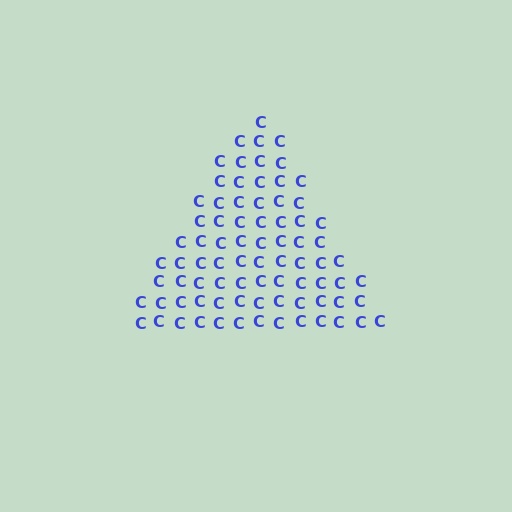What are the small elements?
The small elements are letter C's.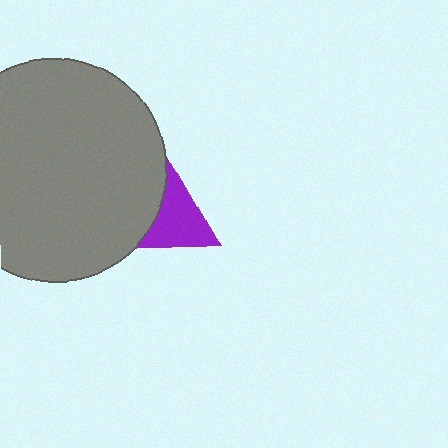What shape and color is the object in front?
The object in front is a gray circle.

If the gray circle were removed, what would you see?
You would see the complete purple triangle.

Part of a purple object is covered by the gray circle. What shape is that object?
It is a triangle.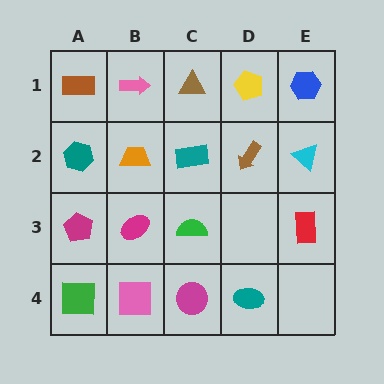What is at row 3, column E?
A red rectangle.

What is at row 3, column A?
A magenta pentagon.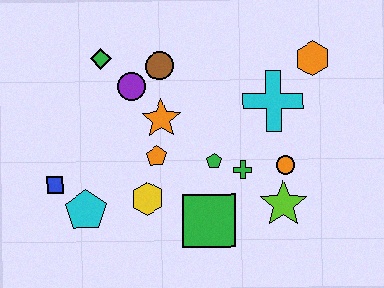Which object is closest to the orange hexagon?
The cyan cross is closest to the orange hexagon.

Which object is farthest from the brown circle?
The lime star is farthest from the brown circle.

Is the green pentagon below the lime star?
No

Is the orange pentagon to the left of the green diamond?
No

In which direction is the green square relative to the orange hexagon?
The green square is below the orange hexagon.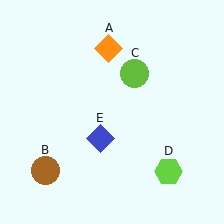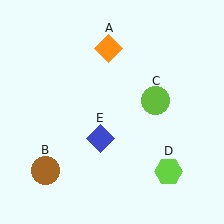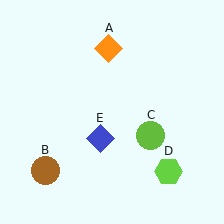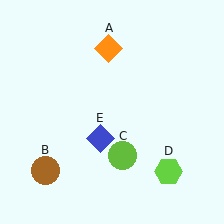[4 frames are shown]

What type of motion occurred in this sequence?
The lime circle (object C) rotated clockwise around the center of the scene.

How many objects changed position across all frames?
1 object changed position: lime circle (object C).